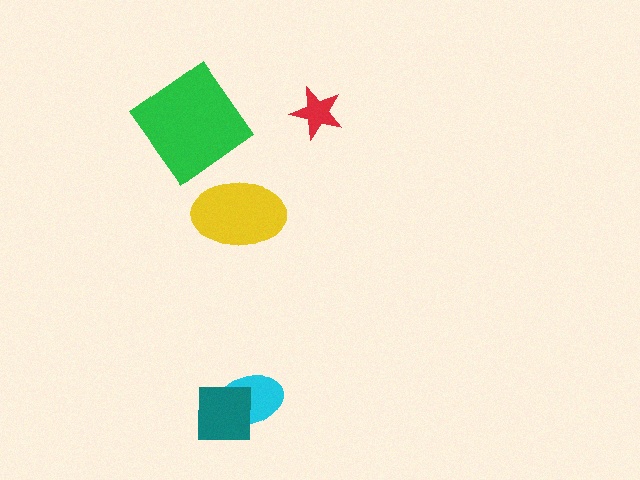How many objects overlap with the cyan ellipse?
1 object overlaps with the cyan ellipse.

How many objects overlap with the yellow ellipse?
0 objects overlap with the yellow ellipse.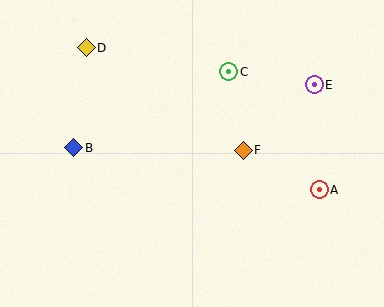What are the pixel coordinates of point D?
Point D is at (86, 48).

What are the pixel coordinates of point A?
Point A is at (319, 190).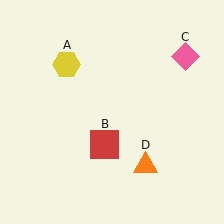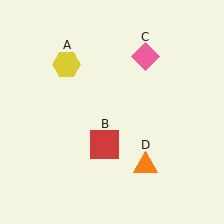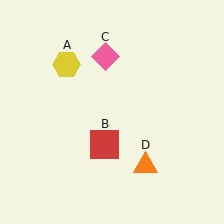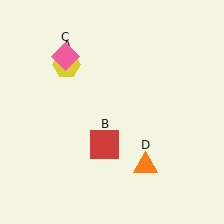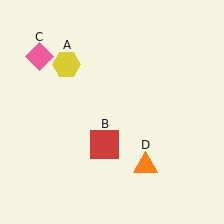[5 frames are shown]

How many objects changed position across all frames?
1 object changed position: pink diamond (object C).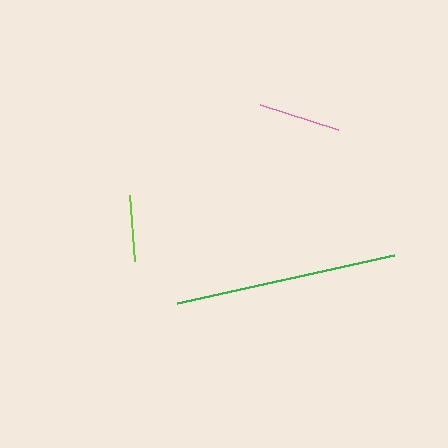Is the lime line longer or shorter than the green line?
The green line is longer than the lime line.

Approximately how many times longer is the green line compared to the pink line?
The green line is approximately 2.7 times the length of the pink line.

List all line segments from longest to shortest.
From longest to shortest: green, pink, lime.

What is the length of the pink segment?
The pink segment is approximately 82 pixels long.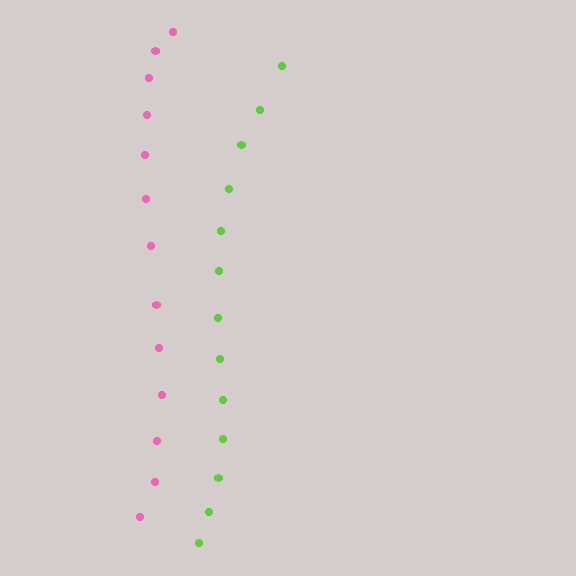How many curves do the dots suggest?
There are 2 distinct paths.